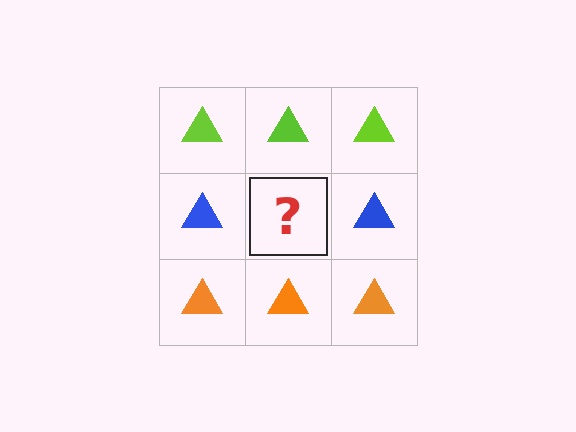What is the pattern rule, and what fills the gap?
The rule is that each row has a consistent color. The gap should be filled with a blue triangle.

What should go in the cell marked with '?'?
The missing cell should contain a blue triangle.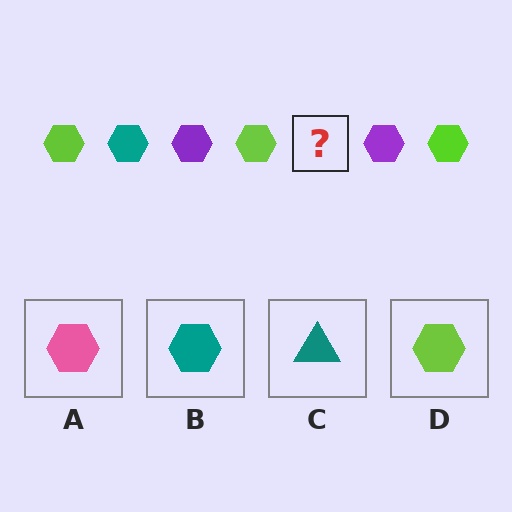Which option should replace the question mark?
Option B.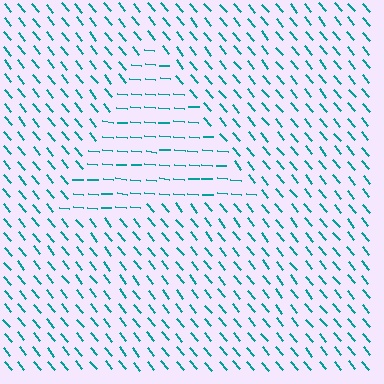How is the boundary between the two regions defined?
The boundary is defined purely by a change in line orientation (approximately 45 degrees difference). All lines are the same color and thickness.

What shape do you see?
I see a triangle.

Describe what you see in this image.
The image is filled with small teal line segments. A triangle region in the image has lines oriented differently from the surrounding lines, creating a visible texture boundary.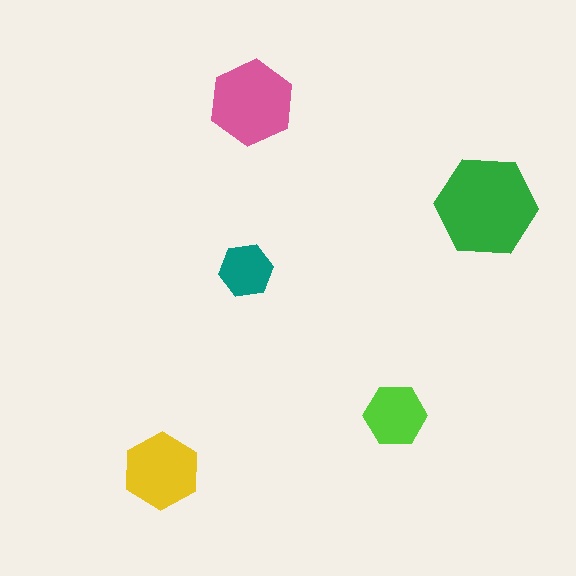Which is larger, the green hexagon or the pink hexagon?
The green one.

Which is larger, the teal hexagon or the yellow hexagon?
The yellow one.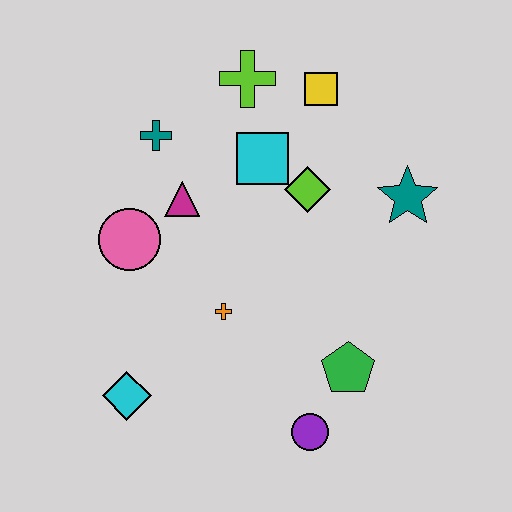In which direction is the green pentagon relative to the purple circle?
The green pentagon is above the purple circle.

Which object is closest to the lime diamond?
The cyan square is closest to the lime diamond.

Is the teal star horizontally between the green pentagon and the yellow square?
No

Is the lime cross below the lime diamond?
No